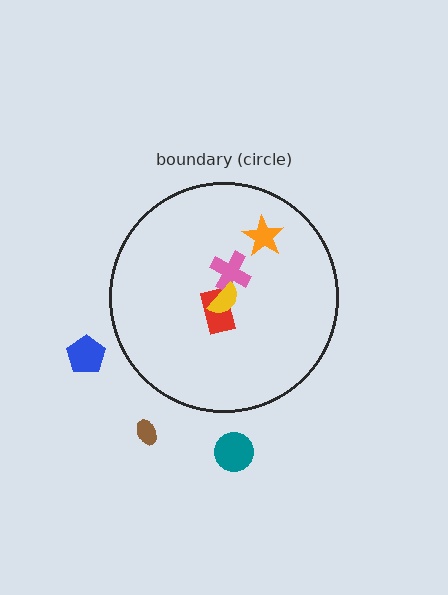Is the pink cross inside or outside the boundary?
Inside.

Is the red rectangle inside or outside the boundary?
Inside.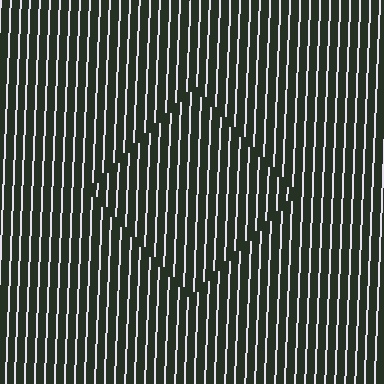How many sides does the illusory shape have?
4 sides — the line-ends trace a square.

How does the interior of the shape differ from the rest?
The interior of the shape contains the same grating, shifted by half a period — the contour is defined by the phase discontinuity where line-ends from the inner and outer gratings abut.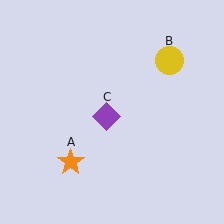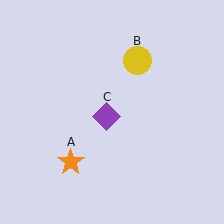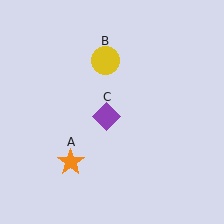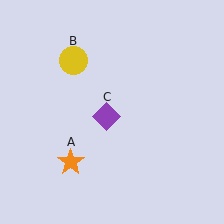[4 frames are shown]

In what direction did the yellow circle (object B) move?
The yellow circle (object B) moved left.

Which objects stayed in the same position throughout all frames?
Orange star (object A) and purple diamond (object C) remained stationary.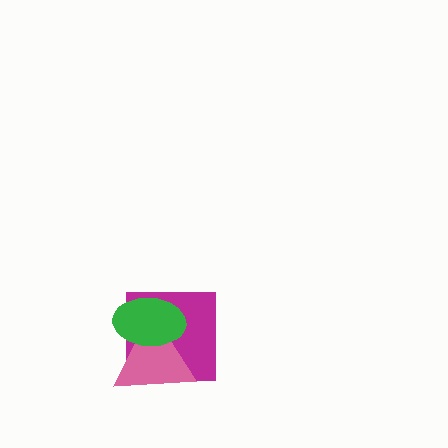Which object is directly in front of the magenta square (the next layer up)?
The pink triangle is directly in front of the magenta square.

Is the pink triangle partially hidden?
Yes, it is partially covered by another shape.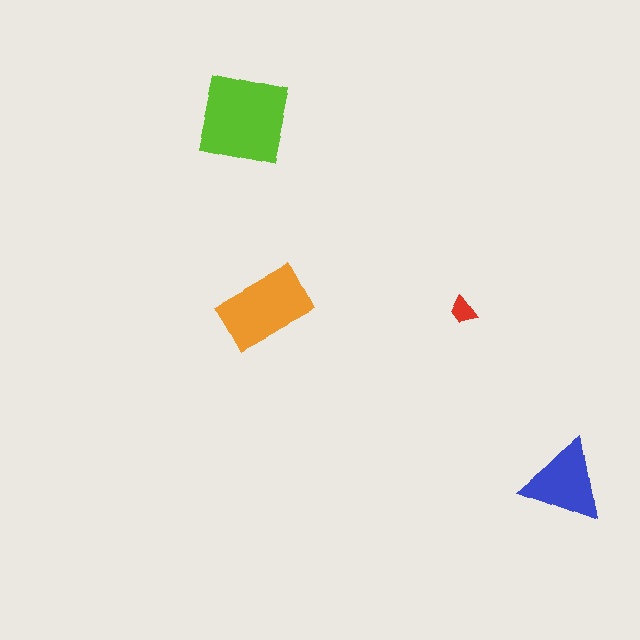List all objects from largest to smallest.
The lime square, the orange rectangle, the blue triangle, the red trapezoid.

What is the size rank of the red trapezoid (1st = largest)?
4th.